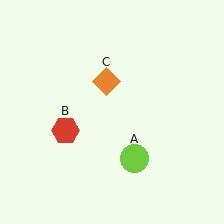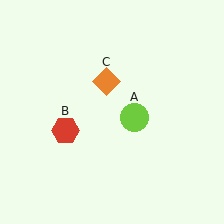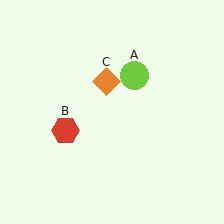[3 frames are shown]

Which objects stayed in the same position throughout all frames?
Red hexagon (object B) and orange diamond (object C) remained stationary.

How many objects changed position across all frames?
1 object changed position: lime circle (object A).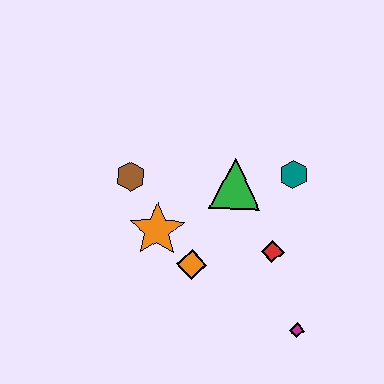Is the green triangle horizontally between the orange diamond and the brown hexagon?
No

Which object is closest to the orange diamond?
The orange star is closest to the orange diamond.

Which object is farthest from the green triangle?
The magenta diamond is farthest from the green triangle.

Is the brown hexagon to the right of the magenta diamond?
No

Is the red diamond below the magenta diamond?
No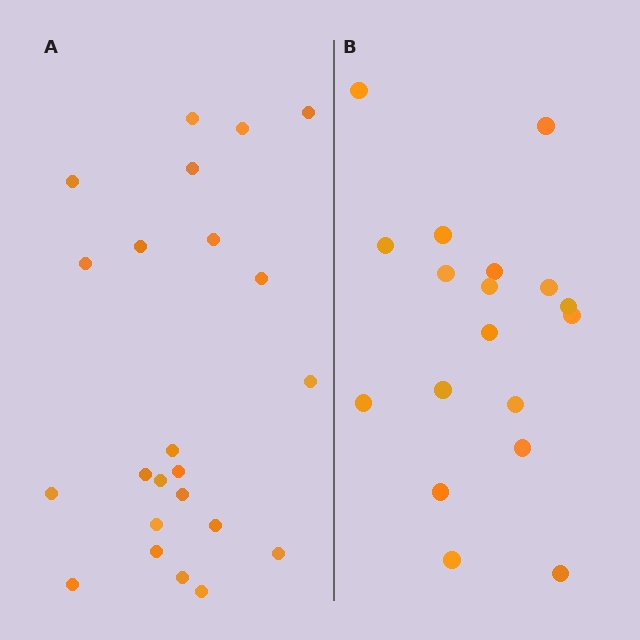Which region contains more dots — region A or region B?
Region A (the left region) has more dots.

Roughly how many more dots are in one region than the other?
Region A has about 5 more dots than region B.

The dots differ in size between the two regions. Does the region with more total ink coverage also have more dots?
No. Region B has more total ink coverage because its dots are larger, but region A actually contains more individual dots. Total area can be misleading — the number of items is what matters here.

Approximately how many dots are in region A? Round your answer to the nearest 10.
About 20 dots. (The exact count is 23, which rounds to 20.)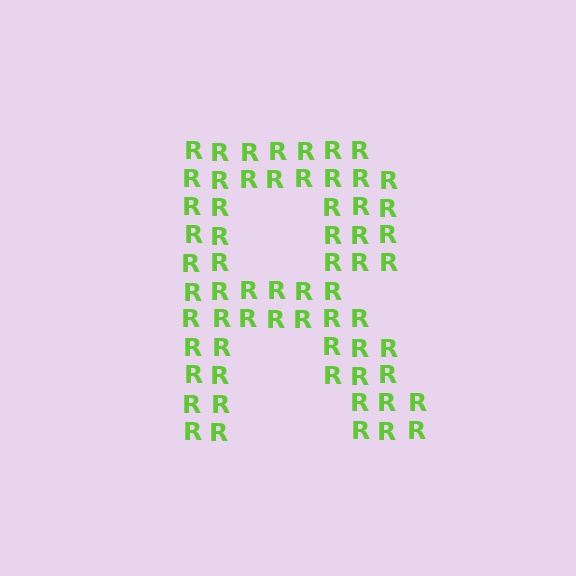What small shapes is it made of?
It is made of small letter R's.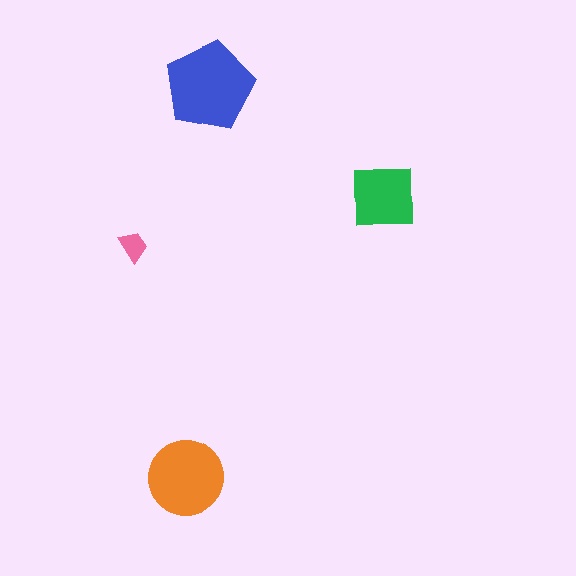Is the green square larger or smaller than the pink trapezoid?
Larger.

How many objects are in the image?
There are 4 objects in the image.